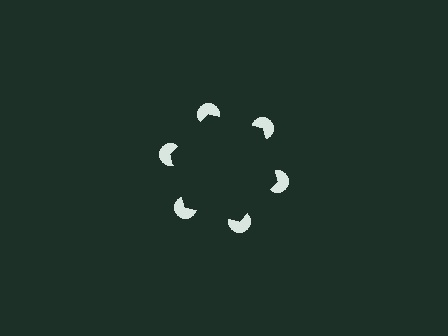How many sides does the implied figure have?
6 sides.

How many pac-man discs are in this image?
There are 6 — one at each vertex of the illusory hexagon.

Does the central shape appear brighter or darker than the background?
It typically appears slightly darker than the background, even though no actual brightness change is drawn.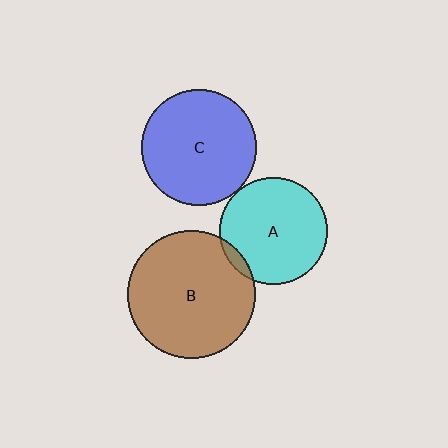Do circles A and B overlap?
Yes.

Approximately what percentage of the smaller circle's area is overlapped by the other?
Approximately 5%.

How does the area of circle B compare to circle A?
Approximately 1.4 times.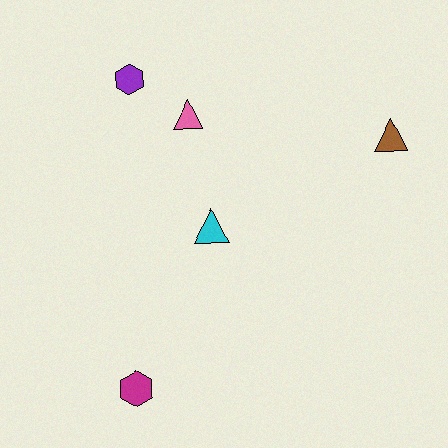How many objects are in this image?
There are 5 objects.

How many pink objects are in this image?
There is 1 pink object.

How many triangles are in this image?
There are 3 triangles.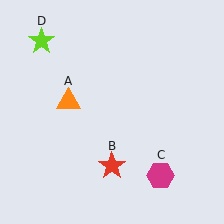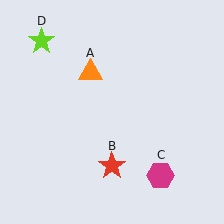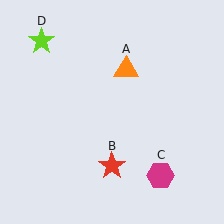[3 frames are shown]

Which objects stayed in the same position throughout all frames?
Red star (object B) and magenta hexagon (object C) and lime star (object D) remained stationary.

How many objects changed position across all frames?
1 object changed position: orange triangle (object A).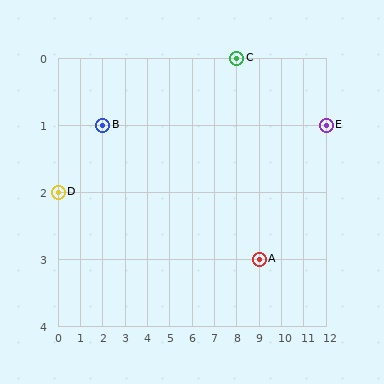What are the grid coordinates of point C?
Point C is at grid coordinates (8, 0).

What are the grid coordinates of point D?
Point D is at grid coordinates (0, 2).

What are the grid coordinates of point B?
Point B is at grid coordinates (2, 1).